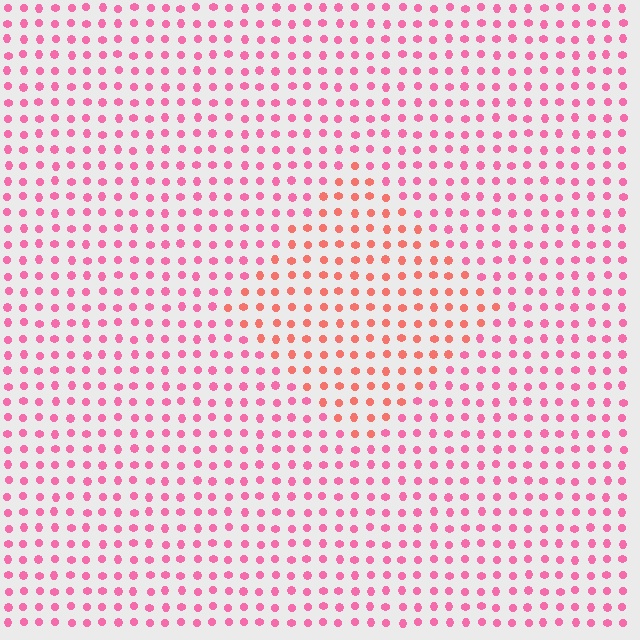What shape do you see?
I see a diamond.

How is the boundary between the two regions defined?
The boundary is defined purely by a slight shift in hue (about 31 degrees). Spacing, size, and orientation are identical on both sides.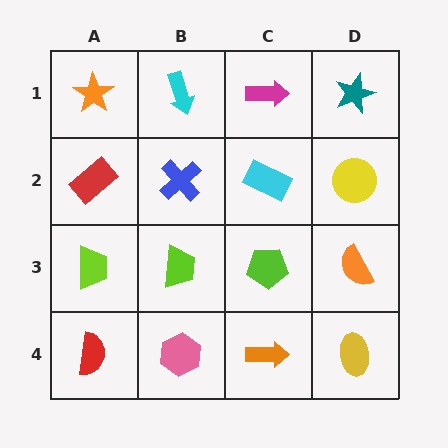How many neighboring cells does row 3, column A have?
3.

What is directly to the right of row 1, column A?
A cyan arrow.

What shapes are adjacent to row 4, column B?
A lime trapezoid (row 3, column B), a red semicircle (row 4, column A), an orange arrow (row 4, column C).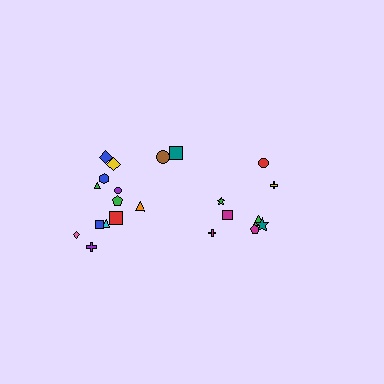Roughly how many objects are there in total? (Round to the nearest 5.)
Roughly 20 objects in total.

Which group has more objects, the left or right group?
The left group.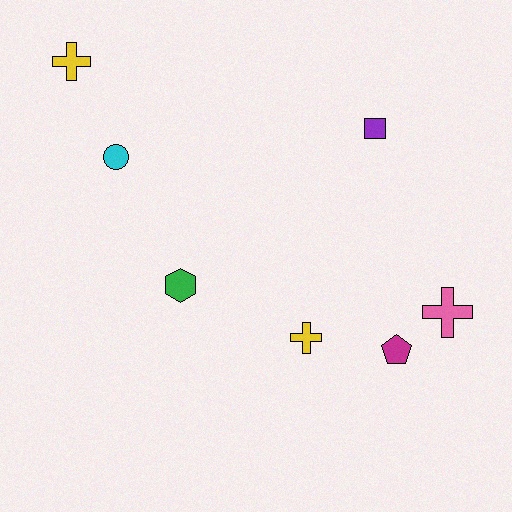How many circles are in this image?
There is 1 circle.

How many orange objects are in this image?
There are no orange objects.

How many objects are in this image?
There are 7 objects.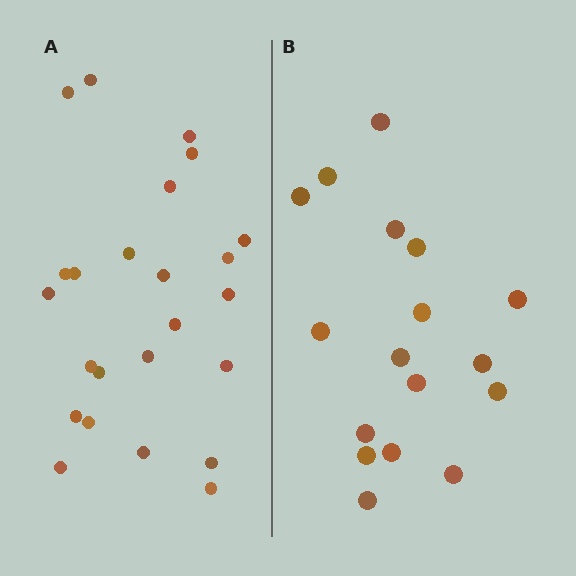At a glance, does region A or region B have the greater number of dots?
Region A (the left region) has more dots.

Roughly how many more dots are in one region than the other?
Region A has roughly 8 or so more dots than region B.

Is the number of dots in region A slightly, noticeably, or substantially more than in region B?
Region A has noticeably more, but not dramatically so. The ratio is roughly 1.4 to 1.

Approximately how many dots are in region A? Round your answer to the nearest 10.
About 20 dots. (The exact count is 24, which rounds to 20.)